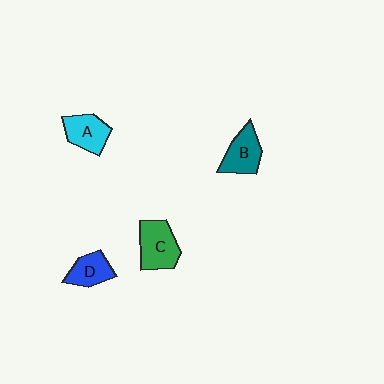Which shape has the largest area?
Shape C (green).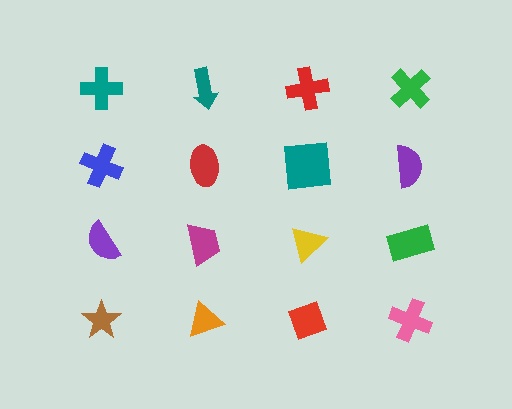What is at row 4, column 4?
A pink cross.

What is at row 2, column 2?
A red ellipse.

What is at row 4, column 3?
A red diamond.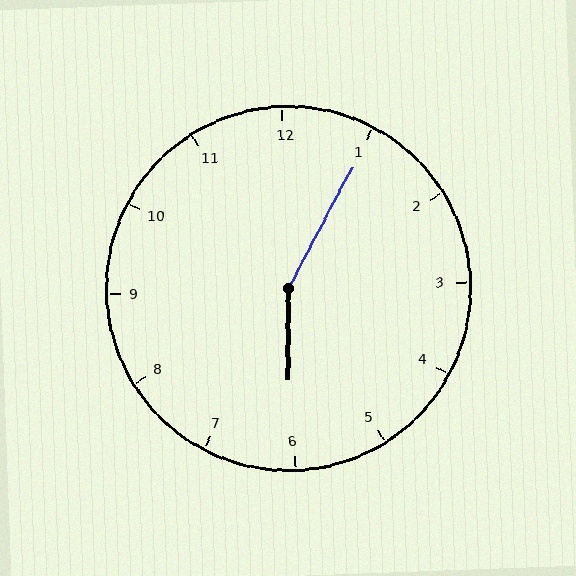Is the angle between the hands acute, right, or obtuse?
It is obtuse.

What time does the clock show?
6:05.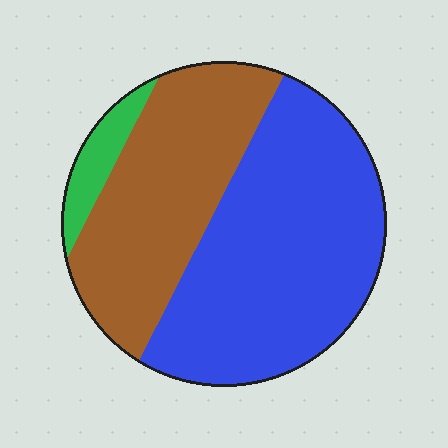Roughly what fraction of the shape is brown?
Brown covers 38% of the shape.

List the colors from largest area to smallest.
From largest to smallest: blue, brown, green.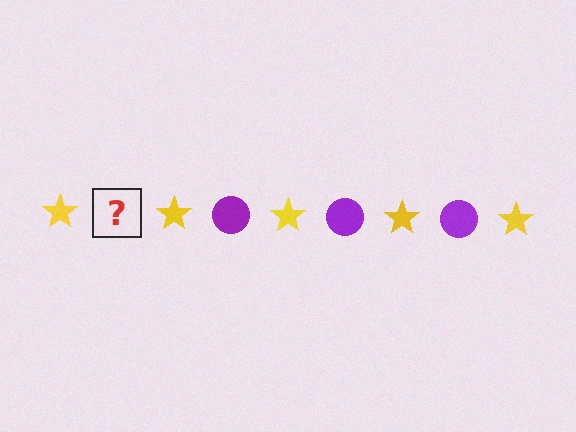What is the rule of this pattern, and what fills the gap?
The rule is that the pattern alternates between yellow star and purple circle. The gap should be filled with a purple circle.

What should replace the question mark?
The question mark should be replaced with a purple circle.